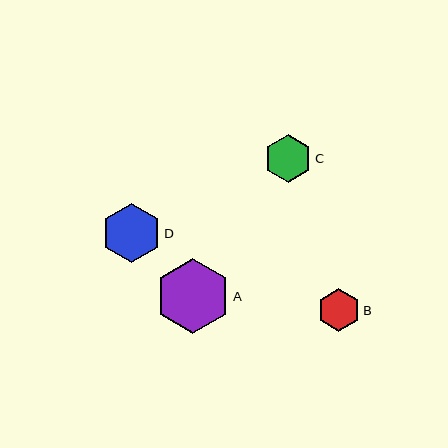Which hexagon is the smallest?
Hexagon B is the smallest with a size of approximately 43 pixels.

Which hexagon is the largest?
Hexagon A is the largest with a size of approximately 75 pixels.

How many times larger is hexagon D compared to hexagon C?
Hexagon D is approximately 1.2 times the size of hexagon C.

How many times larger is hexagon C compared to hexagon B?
Hexagon C is approximately 1.1 times the size of hexagon B.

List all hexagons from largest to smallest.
From largest to smallest: A, D, C, B.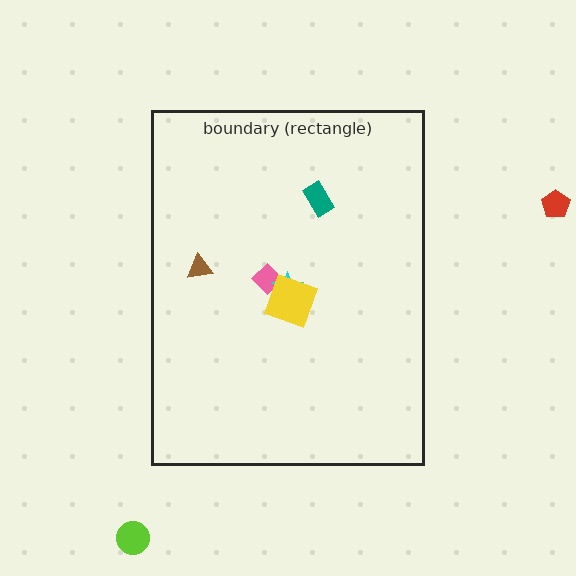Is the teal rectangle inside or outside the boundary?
Inside.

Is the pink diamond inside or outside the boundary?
Inside.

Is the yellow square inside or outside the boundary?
Inside.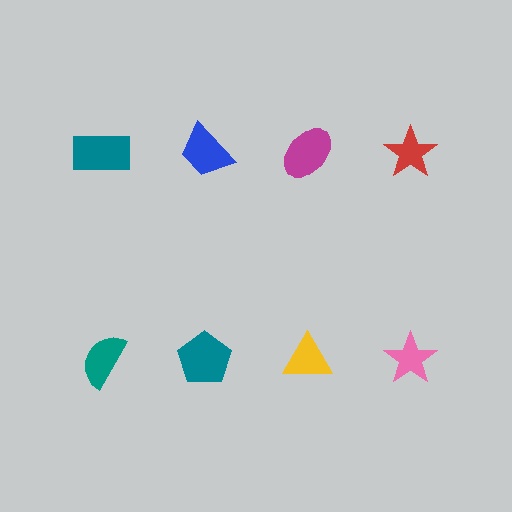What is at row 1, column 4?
A red star.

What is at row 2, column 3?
A yellow triangle.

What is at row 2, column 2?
A teal pentagon.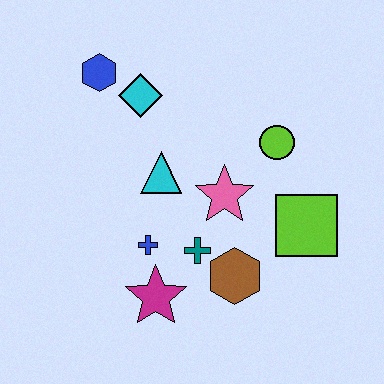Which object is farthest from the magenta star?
The blue hexagon is farthest from the magenta star.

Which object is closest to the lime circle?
The pink star is closest to the lime circle.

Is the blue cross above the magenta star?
Yes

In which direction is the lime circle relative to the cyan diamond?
The lime circle is to the right of the cyan diamond.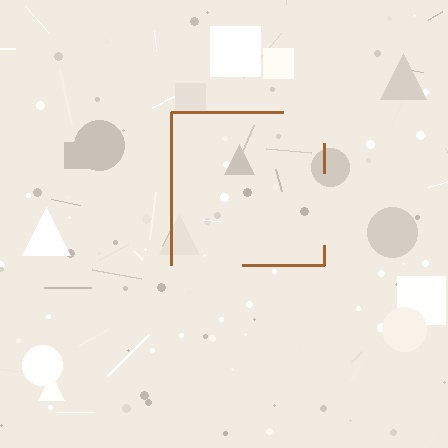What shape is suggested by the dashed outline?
The dashed outline suggests a square.